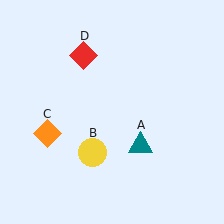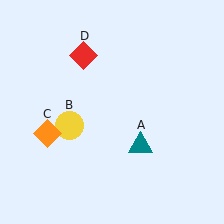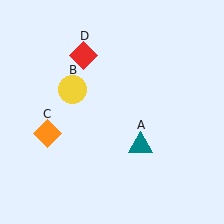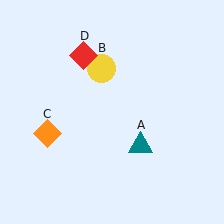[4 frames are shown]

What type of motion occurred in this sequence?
The yellow circle (object B) rotated clockwise around the center of the scene.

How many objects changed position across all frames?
1 object changed position: yellow circle (object B).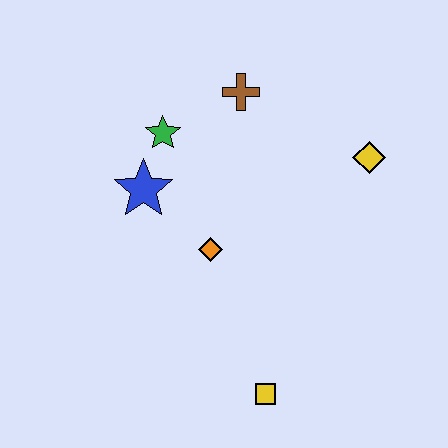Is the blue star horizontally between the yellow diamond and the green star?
No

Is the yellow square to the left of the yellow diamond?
Yes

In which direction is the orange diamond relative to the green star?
The orange diamond is below the green star.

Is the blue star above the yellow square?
Yes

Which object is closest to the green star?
The blue star is closest to the green star.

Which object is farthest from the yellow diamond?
The yellow square is farthest from the yellow diamond.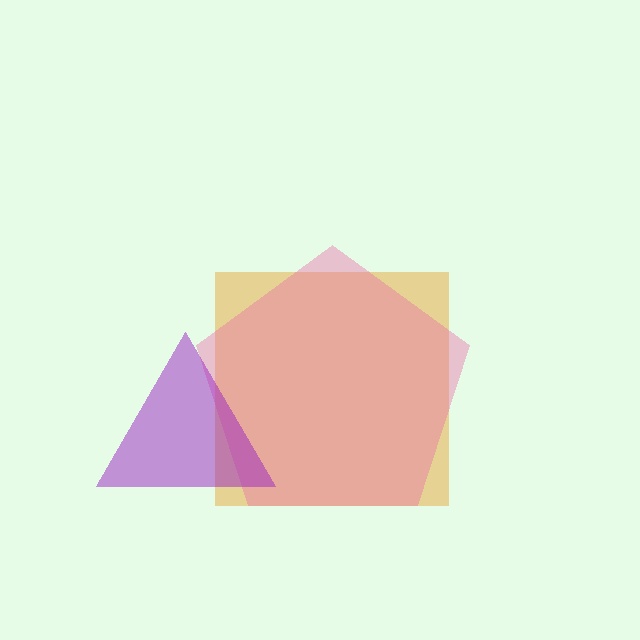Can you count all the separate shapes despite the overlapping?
Yes, there are 3 separate shapes.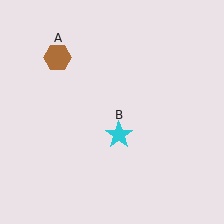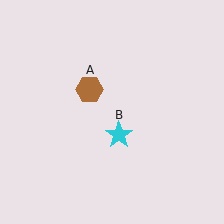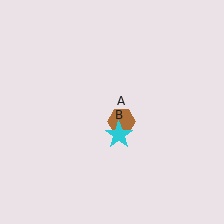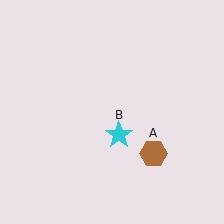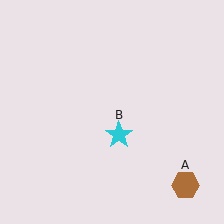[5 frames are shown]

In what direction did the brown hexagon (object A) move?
The brown hexagon (object A) moved down and to the right.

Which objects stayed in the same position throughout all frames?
Cyan star (object B) remained stationary.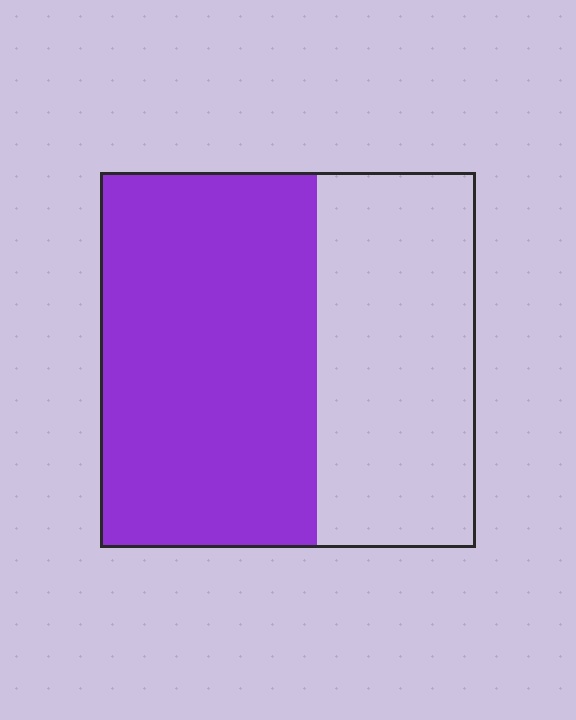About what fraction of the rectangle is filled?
About three fifths (3/5).